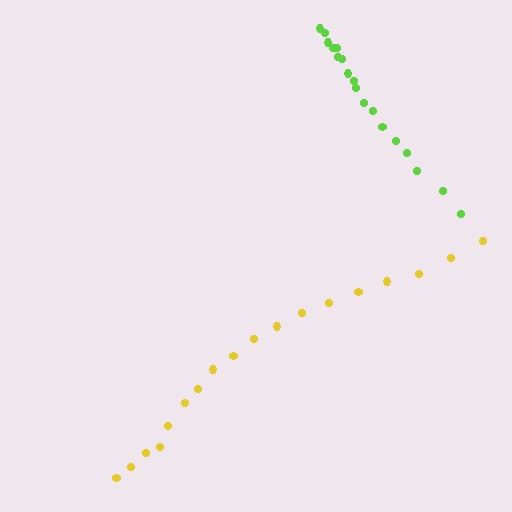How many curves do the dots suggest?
There are 2 distinct paths.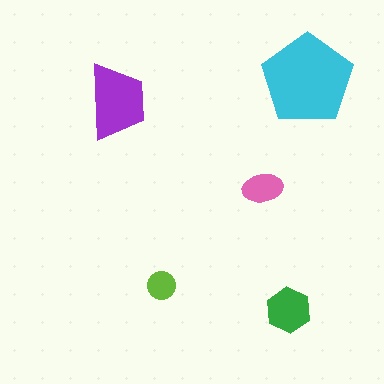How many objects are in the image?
There are 5 objects in the image.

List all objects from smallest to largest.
The lime circle, the pink ellipse, the green hexagon, the purple trapezoid, the cyan pentagon.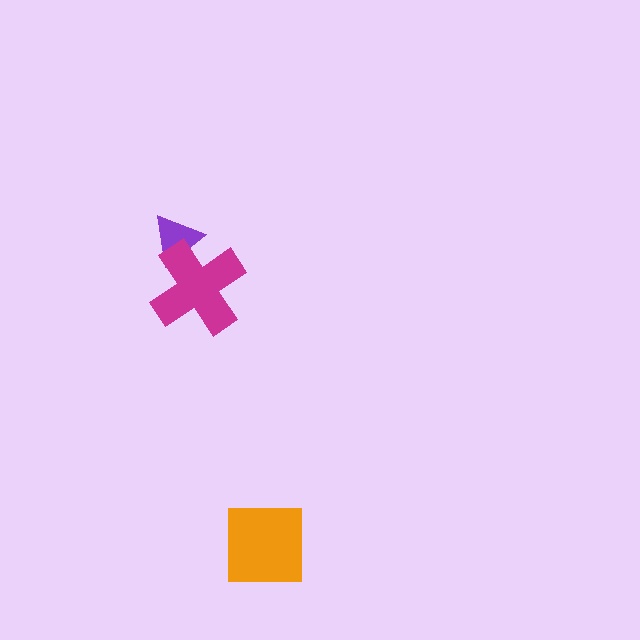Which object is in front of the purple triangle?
The magenta cross is in front of the purple triangle.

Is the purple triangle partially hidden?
Yes, it is partially covered by another shape.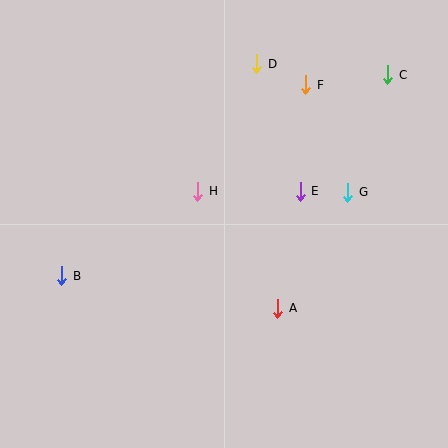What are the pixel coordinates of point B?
Point B is at (62, 276).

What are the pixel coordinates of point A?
Point A is at (278, 308).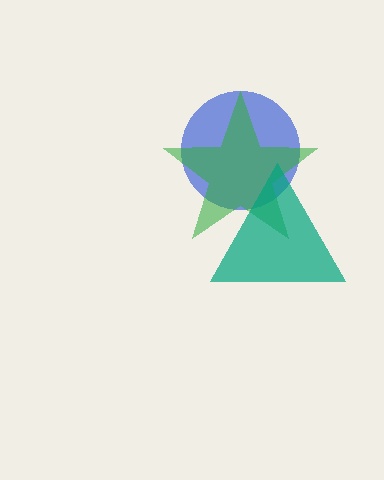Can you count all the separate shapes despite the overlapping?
Yes, there are 3 separate shapes.